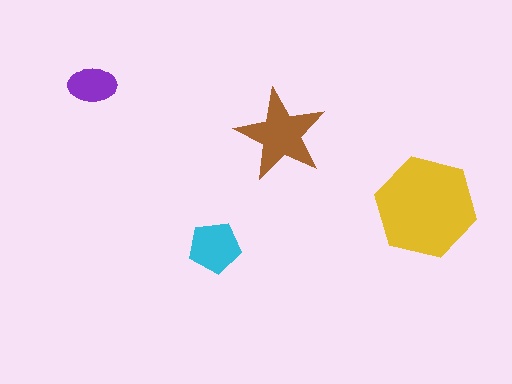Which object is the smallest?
The purple ellipse.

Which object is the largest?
The yellow hexagon.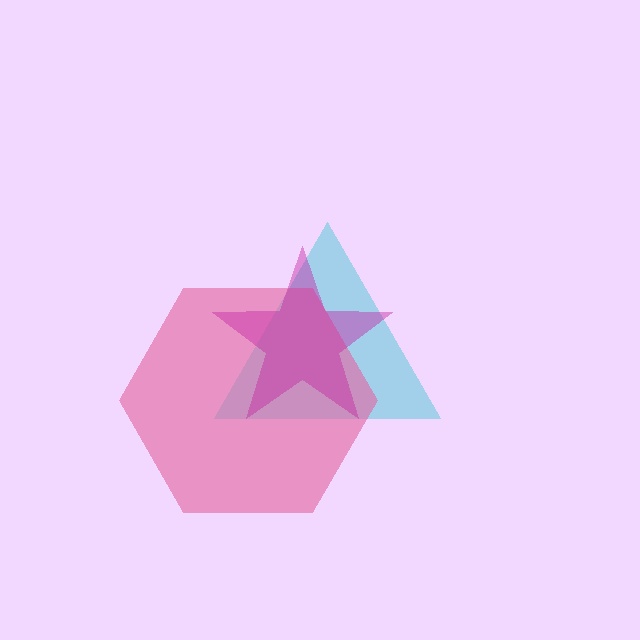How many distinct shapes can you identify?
There are 3 distinct shapes: a cyan triangle, a pink hexagon, a magenta star.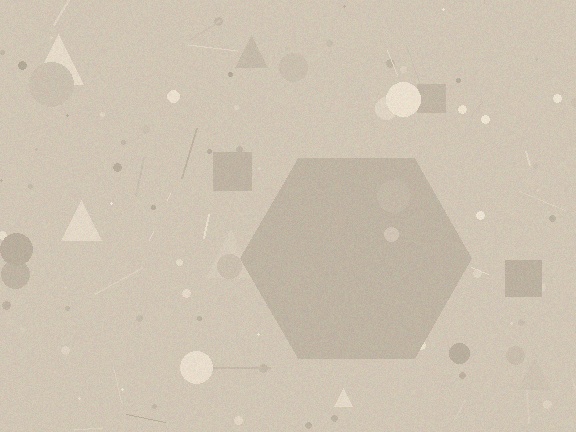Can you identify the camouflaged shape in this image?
The camouflaged shape is a hexagon.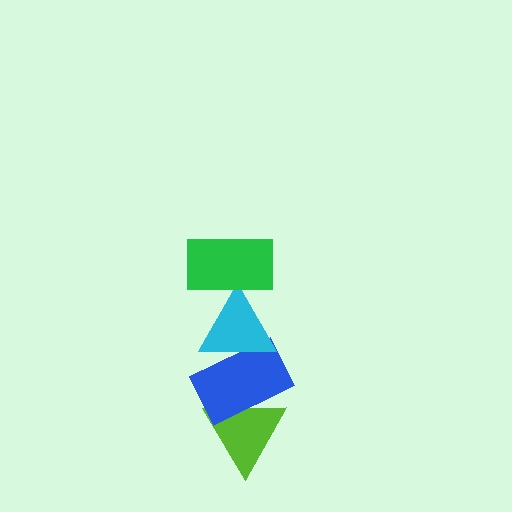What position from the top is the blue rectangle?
The blue rectangle is 3rd from the top.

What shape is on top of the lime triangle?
The blue rectangle is on top of the lime triangle.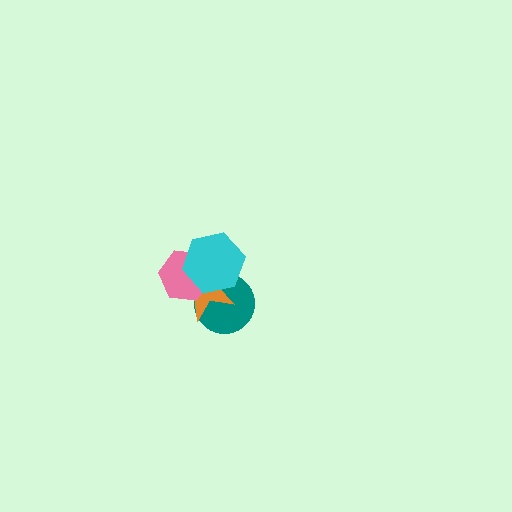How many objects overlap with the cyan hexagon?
3 objects overlap with the cyan hexagon.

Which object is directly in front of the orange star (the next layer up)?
The pink hexagon is directly in front of the orange star.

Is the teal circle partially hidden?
Yes, it is partially covered by another shape.